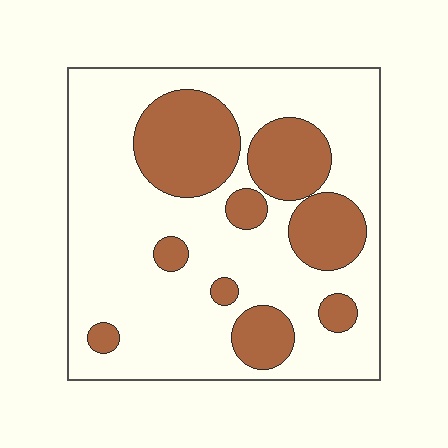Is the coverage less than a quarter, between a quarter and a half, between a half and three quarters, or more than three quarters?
Between a quarter and a half.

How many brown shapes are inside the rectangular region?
9.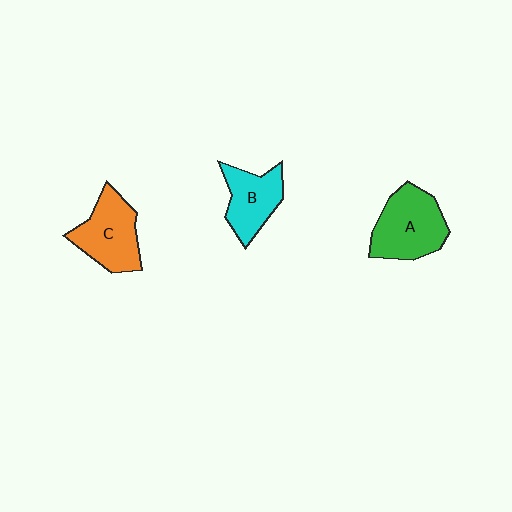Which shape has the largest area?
Shape A (green).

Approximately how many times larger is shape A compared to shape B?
Approximately 1.3 times.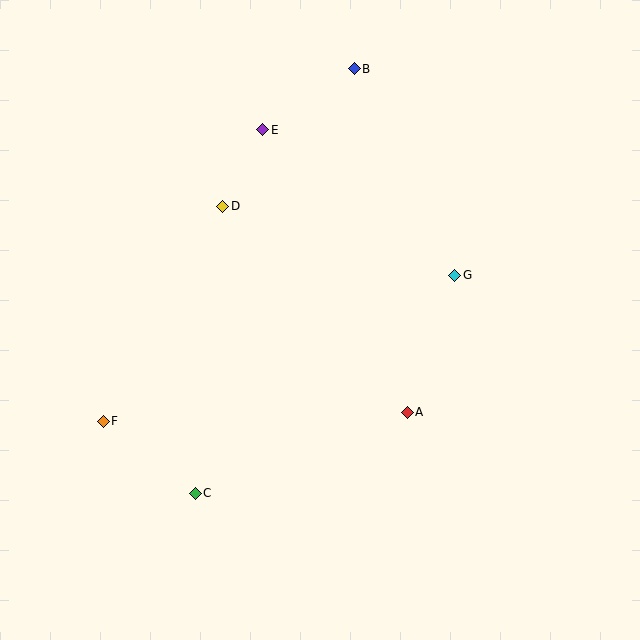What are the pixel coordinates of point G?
Point G is at (455, 275).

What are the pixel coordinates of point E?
Point E is at (263, 130).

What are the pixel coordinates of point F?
Point F is at (103, 421).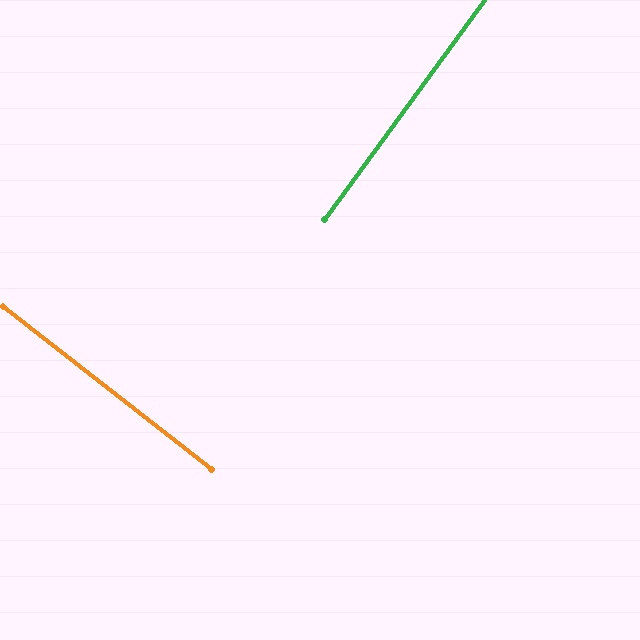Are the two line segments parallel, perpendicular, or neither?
Perpendicular — they meet at approximately 88°.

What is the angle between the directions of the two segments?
Approximately 88 degrees.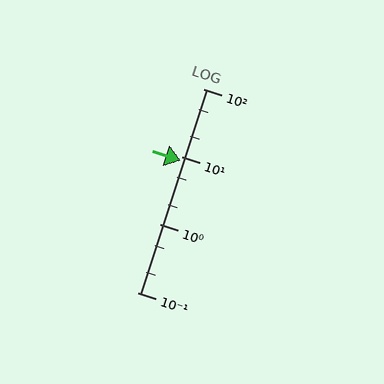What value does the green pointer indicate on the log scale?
The pointer indicates approximately 8.8.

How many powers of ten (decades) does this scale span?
The scale spans 3 decades, from 0.1 to 100.